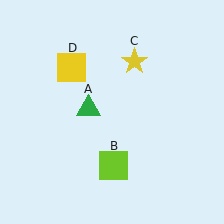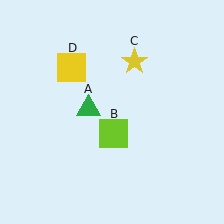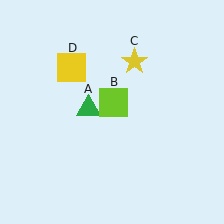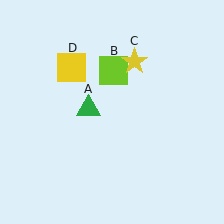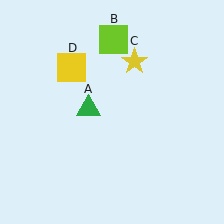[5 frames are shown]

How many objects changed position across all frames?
1 object changed position: lime square (object B).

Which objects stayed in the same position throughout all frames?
Green triangle (object A) and yellow star (object C) and yellow square (object D) remained stationary.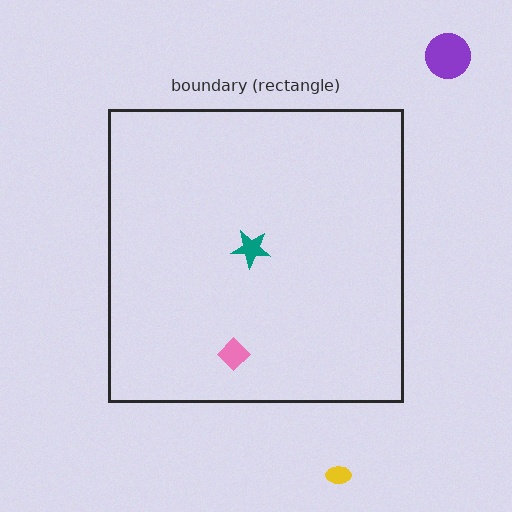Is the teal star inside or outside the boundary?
Inside.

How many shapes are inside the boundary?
2 inside, 2 outside.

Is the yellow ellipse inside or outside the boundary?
Outside.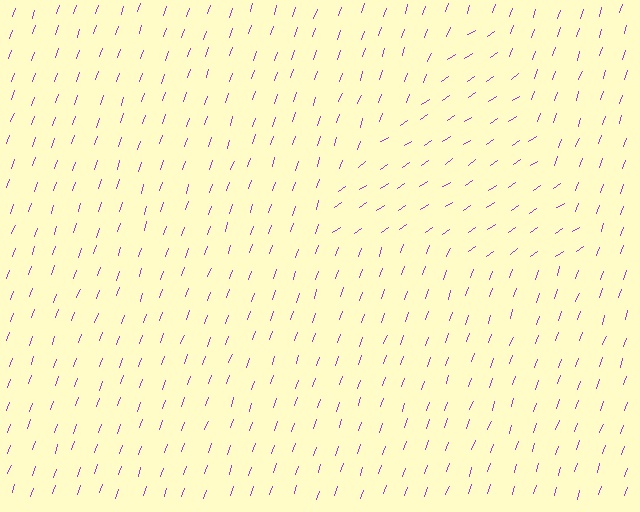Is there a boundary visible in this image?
Yes, there is a texture boundary formed by a change in line orientation.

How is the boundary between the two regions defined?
The boundary is defined purely by a change in line orientation (approximately 37 degrees difference). All lines are the same color and thickness.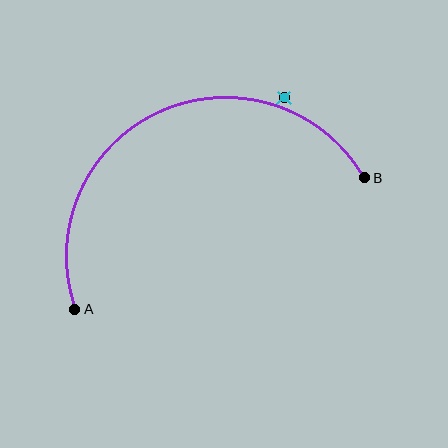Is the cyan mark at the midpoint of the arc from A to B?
No — the cyan mark does not lie on the arc at all. It sits slightly outside the curve.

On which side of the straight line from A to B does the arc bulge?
The arc bulges above the straight line connecting A and B.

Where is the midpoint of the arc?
The arc midpoint is the point on the curve farthest from the straight line joining A and B. It sits above that line.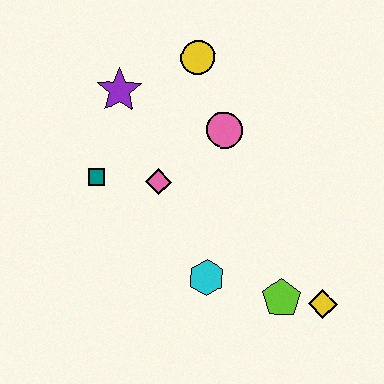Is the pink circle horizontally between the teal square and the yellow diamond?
Yes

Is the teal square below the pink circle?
Yes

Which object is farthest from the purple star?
The yellow diamond is farthest from the purple star.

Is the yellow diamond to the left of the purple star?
No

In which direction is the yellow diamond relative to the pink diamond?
The yellow diamond is to the right of the pink diamond.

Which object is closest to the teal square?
The pink diamond is closest to the teal square.